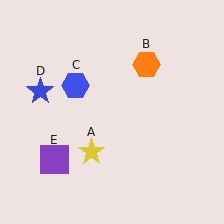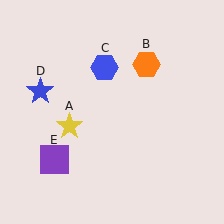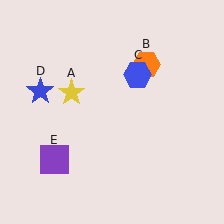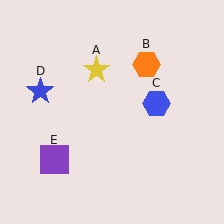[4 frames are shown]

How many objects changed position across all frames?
2 objects changed position: yellow star (object A), blue hexagon (object C).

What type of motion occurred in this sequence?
The yellow star (object A), blue hexagon (object C) rotated clockwise around the center of the scene.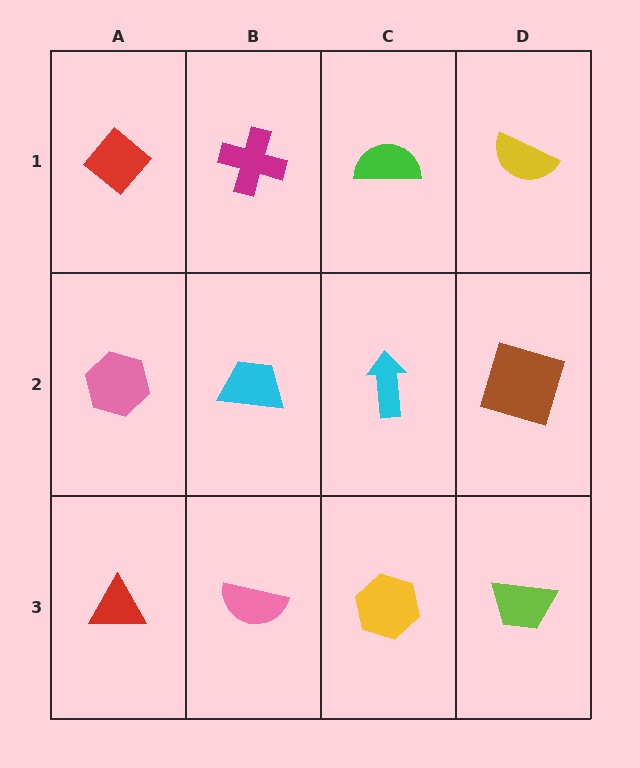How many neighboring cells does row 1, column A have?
2.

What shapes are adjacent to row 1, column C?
A cyan arrow (row 2, column C), a magenta cross (row 1, column B), a yellow semicircle (row 1, column D).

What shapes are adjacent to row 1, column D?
A brown square (row 2, column D), a green semicircle (row 1, column C).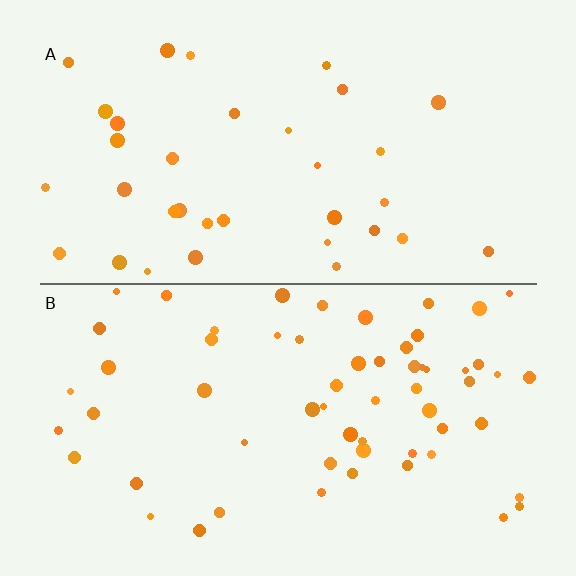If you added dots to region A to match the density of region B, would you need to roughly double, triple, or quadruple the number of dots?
Approximately double.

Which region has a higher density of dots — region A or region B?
B (the bottom).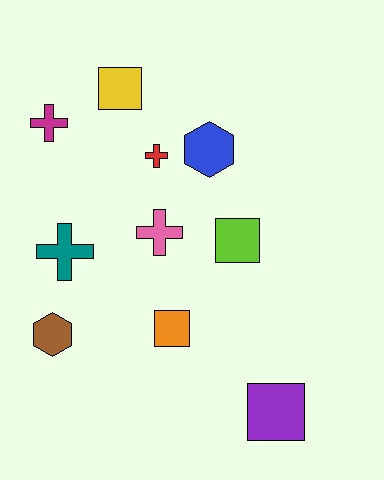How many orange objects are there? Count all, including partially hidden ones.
There is 1 orange object.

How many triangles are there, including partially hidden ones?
There are no triangles.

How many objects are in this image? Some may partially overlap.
There are 10 objects.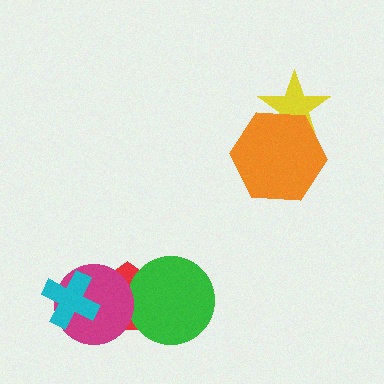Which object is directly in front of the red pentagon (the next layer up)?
The green circle is directly in front of the red pentagon.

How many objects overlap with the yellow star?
1 object overlaps with the yellow star.